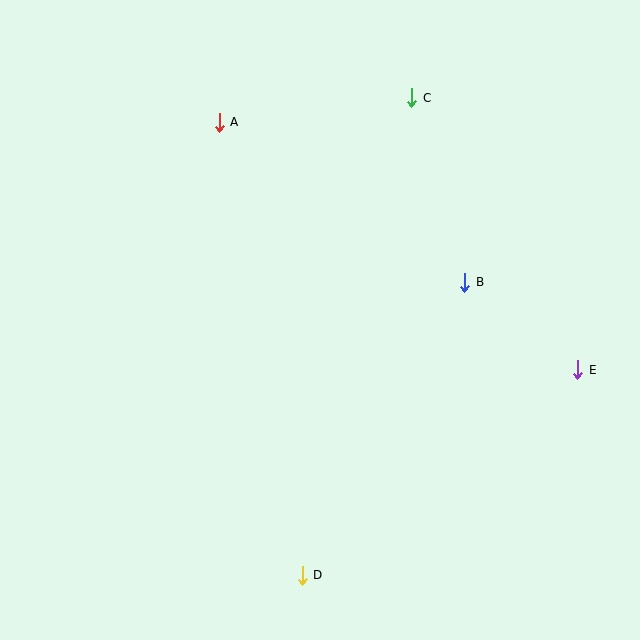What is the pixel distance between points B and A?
The distance between B and A is 293 pixels.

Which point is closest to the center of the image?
Point B at (465, 282) is closest to the center.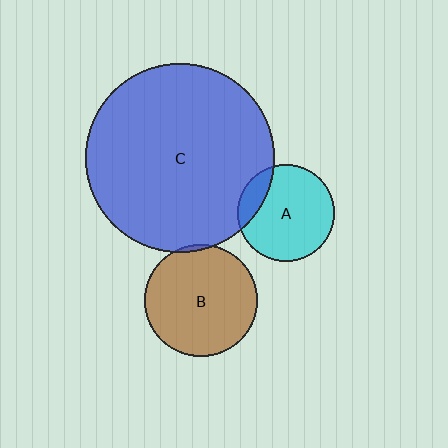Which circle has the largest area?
Circle C (blue).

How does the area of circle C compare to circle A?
Approximately 3.8 times.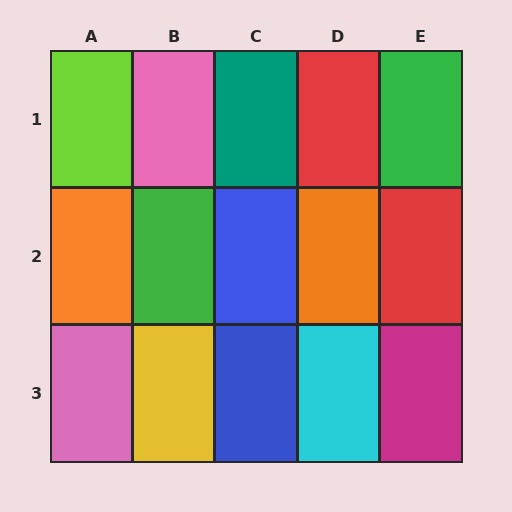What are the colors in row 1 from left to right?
Lime, pink, teal, red, green.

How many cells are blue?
2 cells are blue.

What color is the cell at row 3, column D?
Cyan.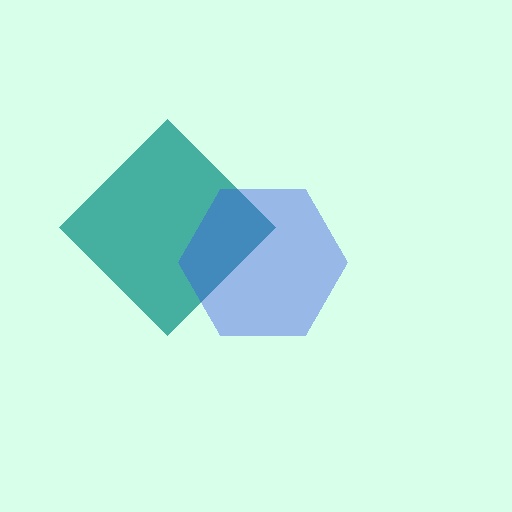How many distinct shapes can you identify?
There are 2 distinct shapes: a teal diamond, a blue hexagon.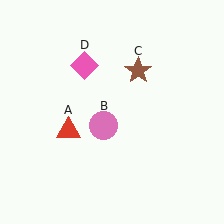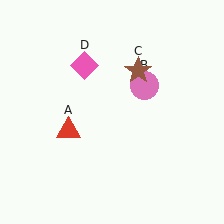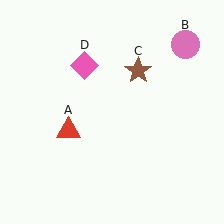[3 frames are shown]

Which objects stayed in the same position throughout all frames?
Red triangle (object A) and brown star (object C) and pink diamond (object D) remained stationary.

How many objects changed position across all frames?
1 object changed position: pink circle (object B).